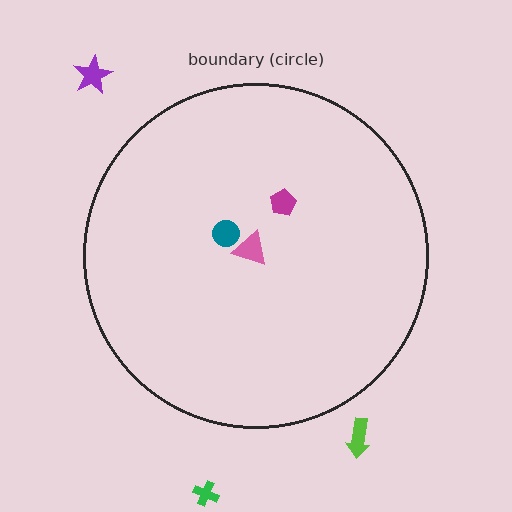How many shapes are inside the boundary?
3 inside, 3 outside.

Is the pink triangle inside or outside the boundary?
Inside.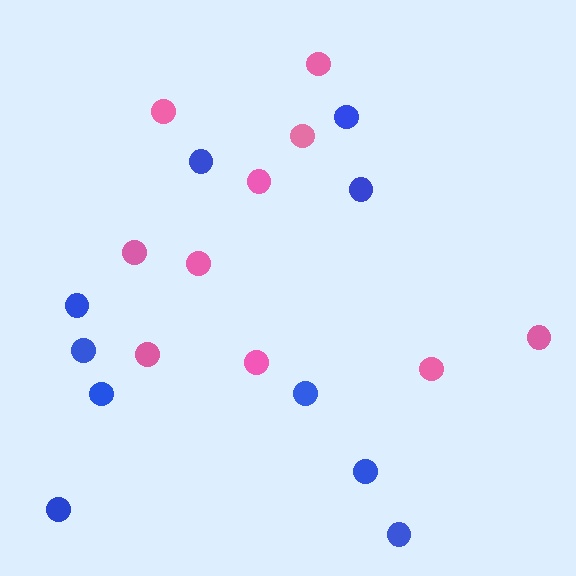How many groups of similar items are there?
There are 2 groups: one group of blue circles (10) and one group of pink circles (10).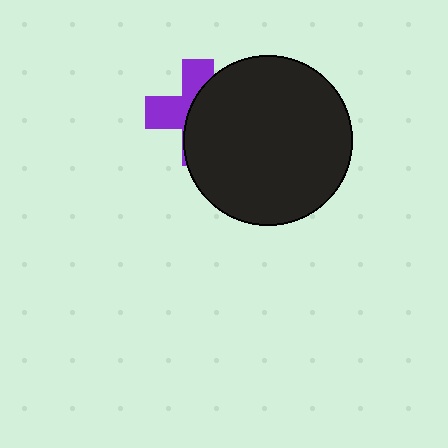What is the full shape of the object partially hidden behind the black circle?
The partially hidden object is a purple cross.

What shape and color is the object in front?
The object in front is a black circle.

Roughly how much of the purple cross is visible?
A small part of it is visible (roughly 42%).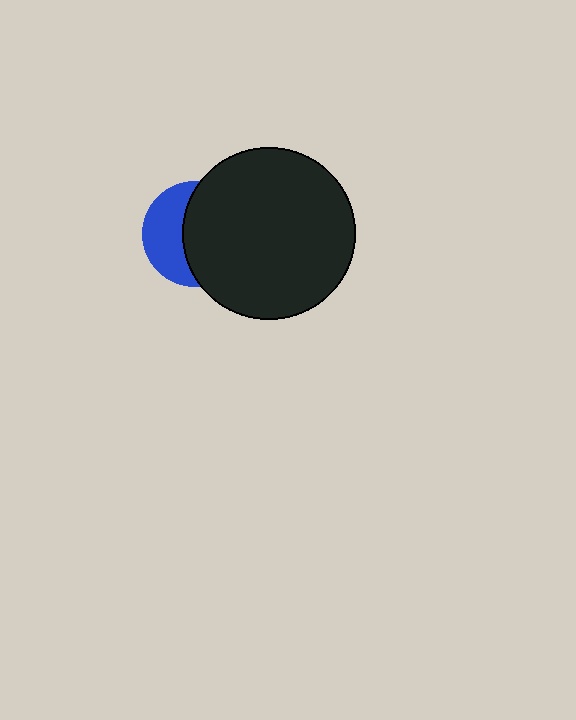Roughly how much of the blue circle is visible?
A small part of it is visible (roughly 41%).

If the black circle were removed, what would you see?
You would see the complete blue circle.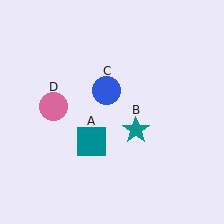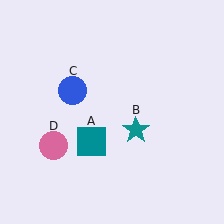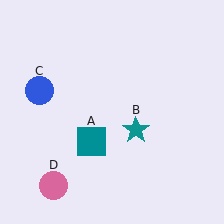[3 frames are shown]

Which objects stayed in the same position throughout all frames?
Teal square (object A) and teal star (object B) remained stationary.